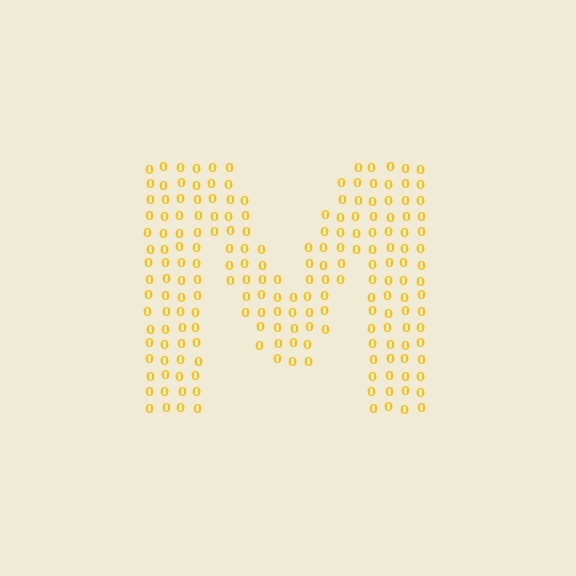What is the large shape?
The large shape is the letter M.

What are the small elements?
The small elements are digit 0's.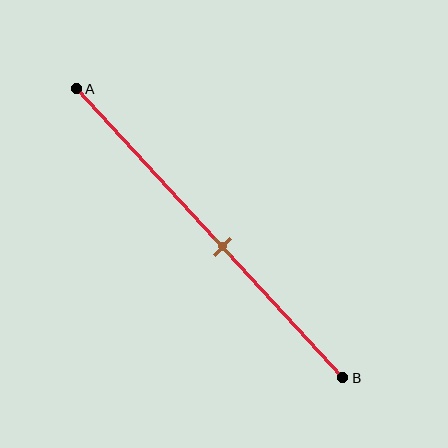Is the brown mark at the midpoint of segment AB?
No, the mark is at about 55% from A, not at the 50% midpoint.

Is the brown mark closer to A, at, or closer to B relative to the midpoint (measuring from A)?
The brown mark is closer to point B than the midpoint of segment AB.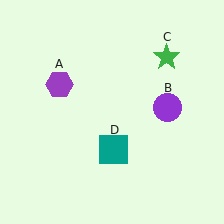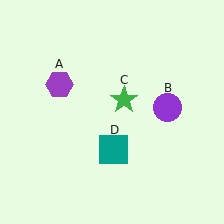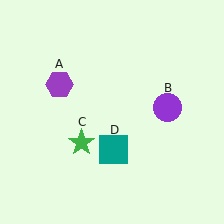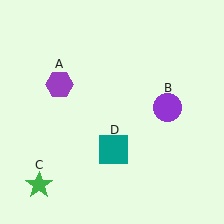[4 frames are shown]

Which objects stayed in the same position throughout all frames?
Purple hexagon (object A) and purple circle (object B) and teal square (object D) remained stationary.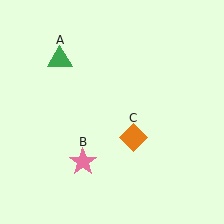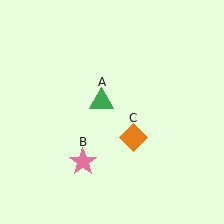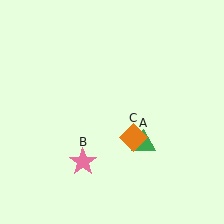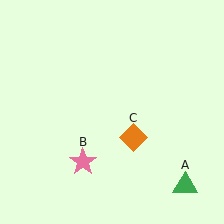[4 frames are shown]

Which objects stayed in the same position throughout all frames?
Pink star (object B) and orange diamond (object C) remained stationary.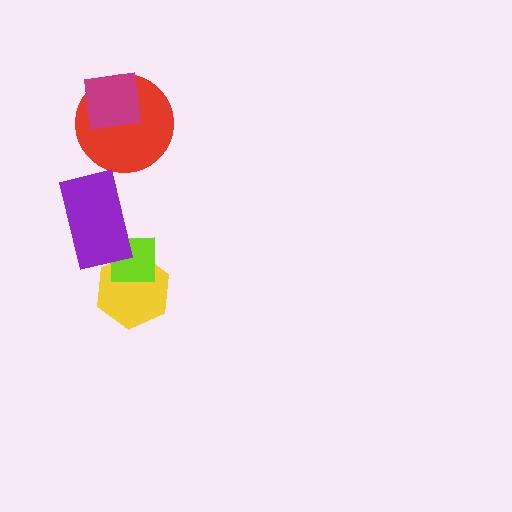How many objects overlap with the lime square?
2 objects overlap with the lime square.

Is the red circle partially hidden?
Yes, it is partially covered by another shape.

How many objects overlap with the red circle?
1 object overlaps with the red circle.